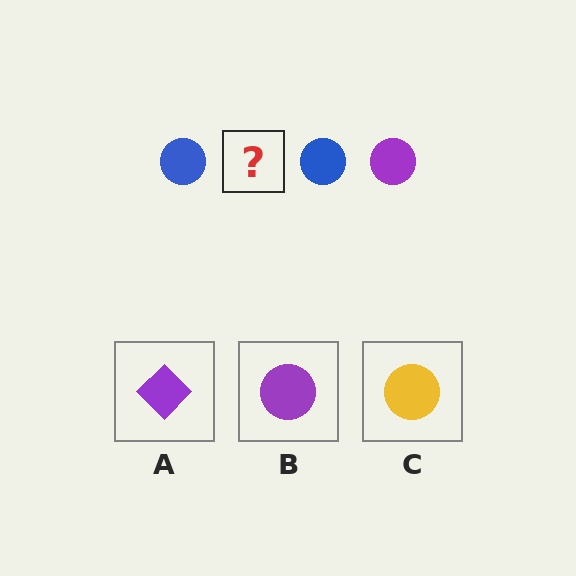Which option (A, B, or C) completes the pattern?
B.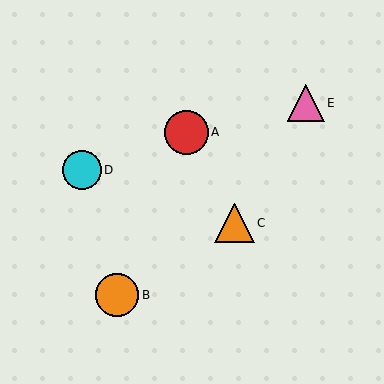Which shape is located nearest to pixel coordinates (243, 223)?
The orange triangle (labeled C) at (234, 223) is nearest to that location.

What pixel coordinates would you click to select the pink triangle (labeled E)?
Click at (306, 103) to select the pink triangle E.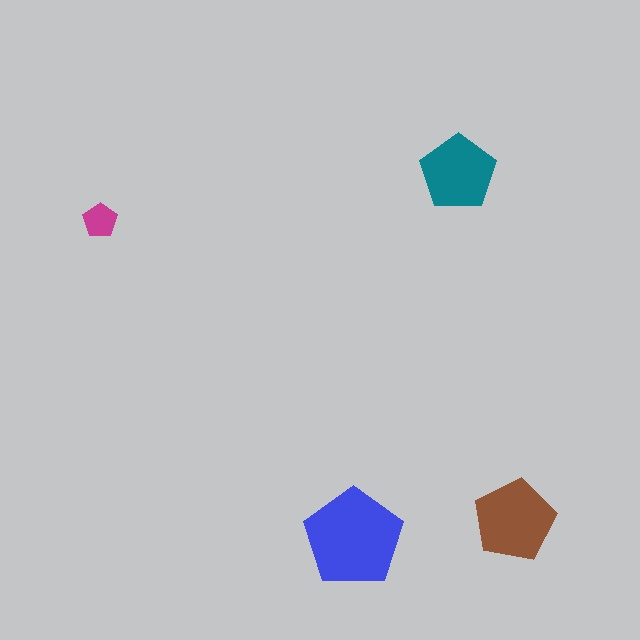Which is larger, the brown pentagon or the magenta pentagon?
The brown one.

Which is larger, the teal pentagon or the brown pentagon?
The brown one.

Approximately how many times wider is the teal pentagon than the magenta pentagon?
About 2 times wider.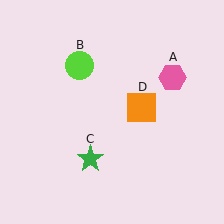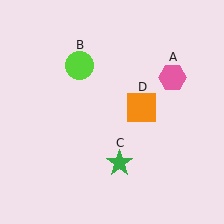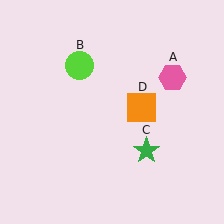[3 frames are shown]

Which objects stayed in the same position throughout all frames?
Pink hexagon (object A) and lime circle (object B) and orange square (object D) remained stationary.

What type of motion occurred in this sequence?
The green star (object C) rotated counterclockwise around the center of the scene.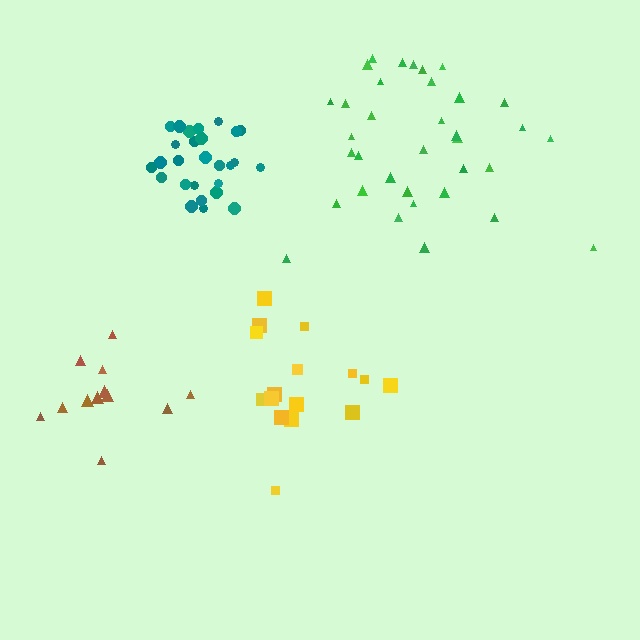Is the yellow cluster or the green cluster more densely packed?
Green.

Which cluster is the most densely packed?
Teal.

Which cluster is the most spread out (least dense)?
Yellow.